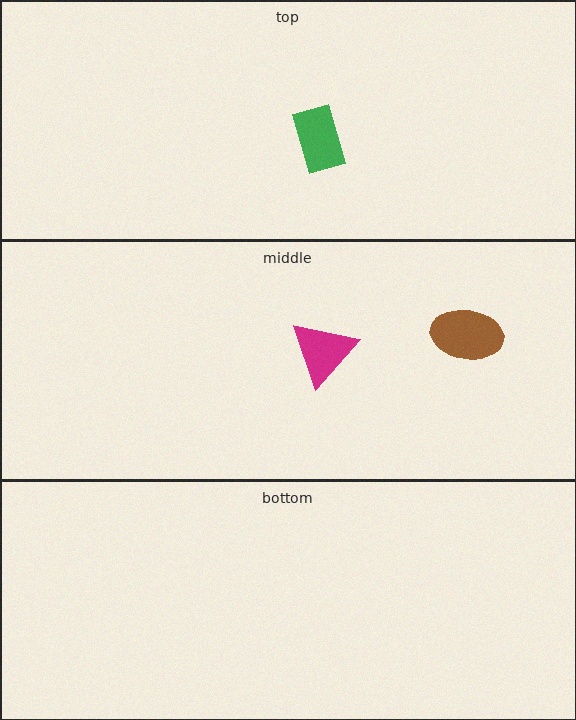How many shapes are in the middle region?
2.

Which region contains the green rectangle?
The top region.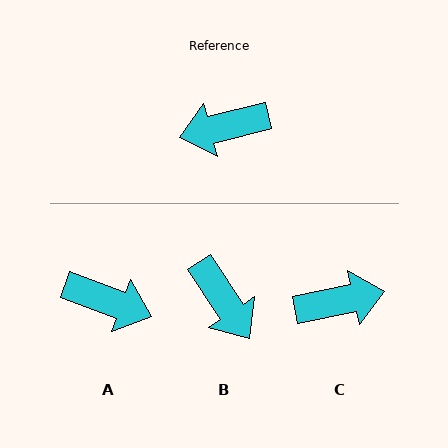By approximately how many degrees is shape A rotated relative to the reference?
Approximately 146 degrees counter-clockwise.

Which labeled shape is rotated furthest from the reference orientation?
C, about 178 degrees away.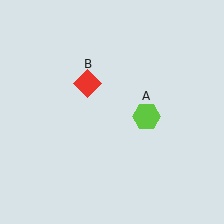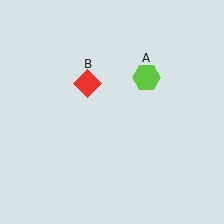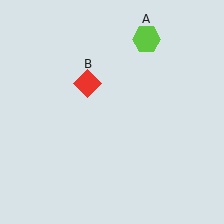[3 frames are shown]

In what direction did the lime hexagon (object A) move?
The lime hexagon (object A) moved up.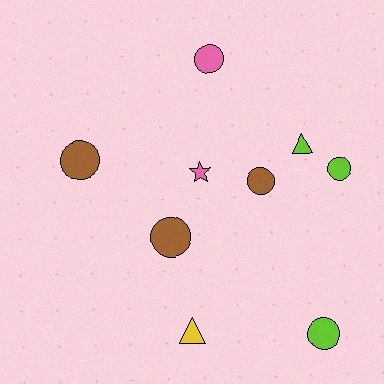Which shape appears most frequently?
Circle, with 6 objects.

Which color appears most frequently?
Brown, with 3 objects.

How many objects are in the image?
There are 9 objects.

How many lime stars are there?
There are no lime stars.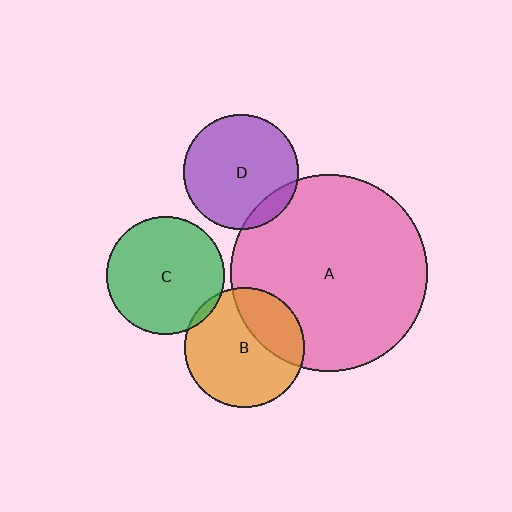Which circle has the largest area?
Circle A (pink).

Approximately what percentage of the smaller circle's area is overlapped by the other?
Approximately 5%.